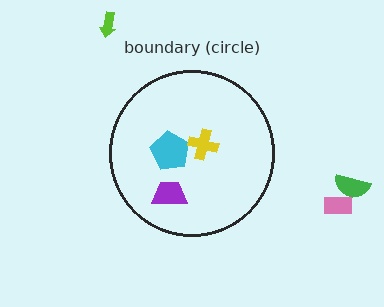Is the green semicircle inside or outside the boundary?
Outside.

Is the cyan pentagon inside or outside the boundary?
Inside.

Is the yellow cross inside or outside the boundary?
Inside.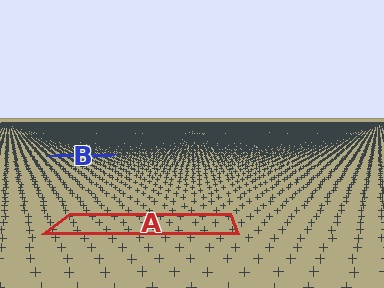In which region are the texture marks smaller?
The texture marks are smaller in region B, because it is farther away.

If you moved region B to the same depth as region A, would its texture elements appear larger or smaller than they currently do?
They would appear larger. At a closer depth, the same texture elements are projected at a bigger on-screen size.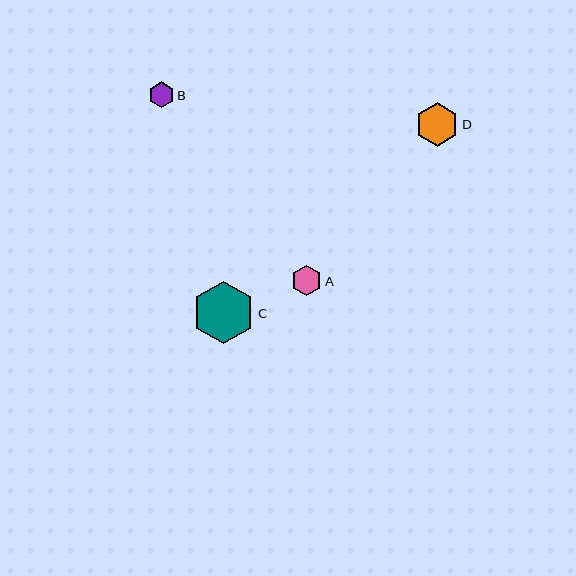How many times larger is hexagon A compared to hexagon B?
Hexagon A is approximately 1.2 times the size of hexagon B.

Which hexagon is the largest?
Hexagon C is the largest with a size of approximately 63 pixels.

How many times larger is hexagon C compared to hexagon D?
Hexagon C is approximately 1.4 times the size of hexagon D.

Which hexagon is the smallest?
Hexagon B is the smallest with a size of approximately 26 pixels.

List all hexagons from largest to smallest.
From largest to smallest: C, D, A, B.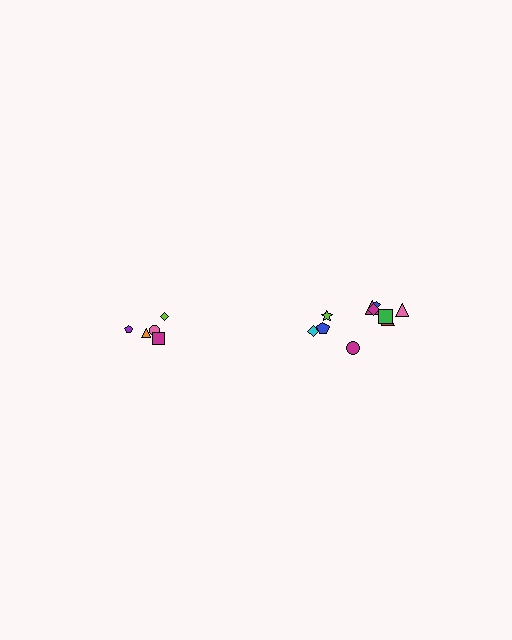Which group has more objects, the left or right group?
The right group.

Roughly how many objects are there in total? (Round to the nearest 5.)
Roughly 15 objects in total.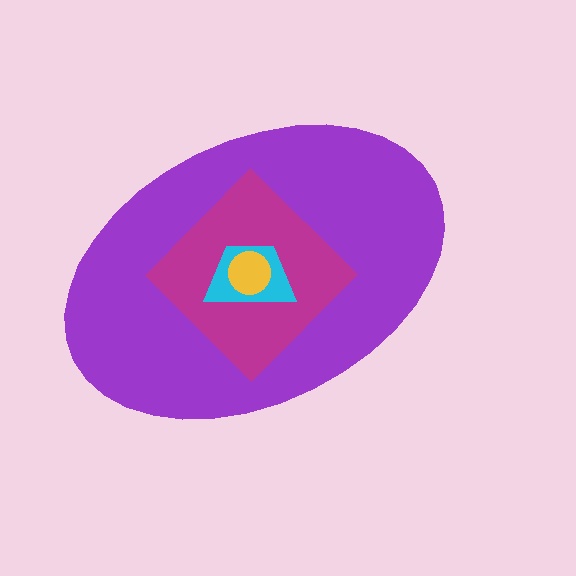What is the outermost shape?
The purple ellipse.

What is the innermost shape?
The yellow circle.